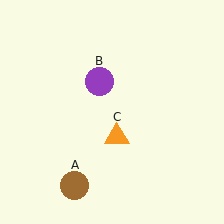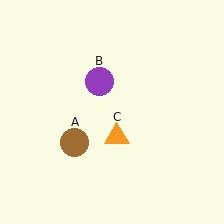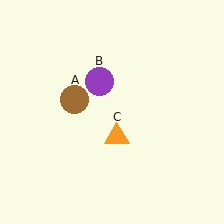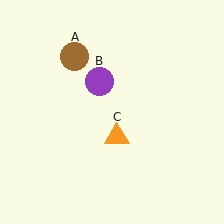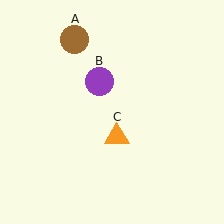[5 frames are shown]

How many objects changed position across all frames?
1 object changed position: brown circle (object A).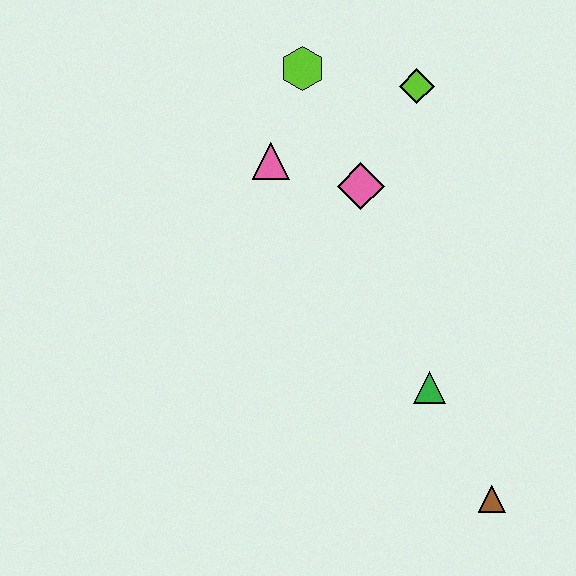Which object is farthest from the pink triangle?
The brown triangle is farthest from the pink triangle.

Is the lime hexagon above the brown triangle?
Yes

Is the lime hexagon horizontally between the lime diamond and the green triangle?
No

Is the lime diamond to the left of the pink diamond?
No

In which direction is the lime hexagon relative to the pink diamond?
The lime hexagon is above the pink diamond.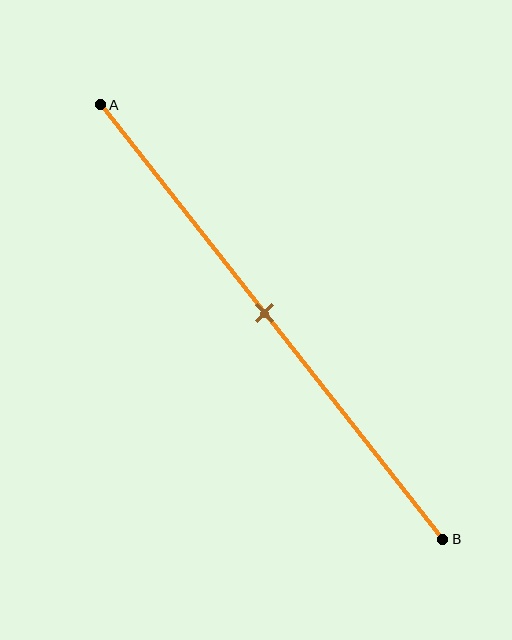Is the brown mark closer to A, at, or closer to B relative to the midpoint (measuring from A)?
The brown mark is approximately at the midpoint of segment AB.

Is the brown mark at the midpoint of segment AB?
Yes, the mark is approximately at the midpoint.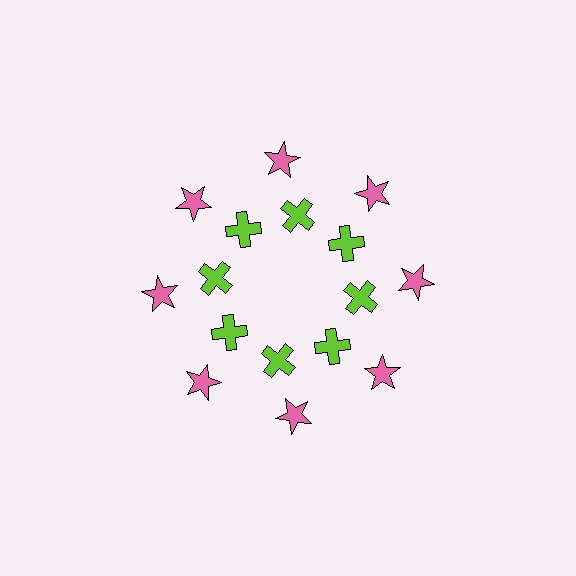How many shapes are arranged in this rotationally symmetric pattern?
There are 16 shapes, arranged in 8 groups of 2.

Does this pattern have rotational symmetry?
Yes, this pattern has 8-fold rotational symmetry. It looks the same after rotating 45 degrees around the center.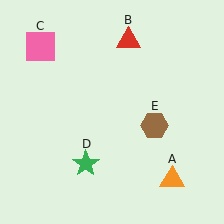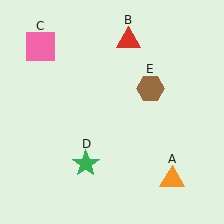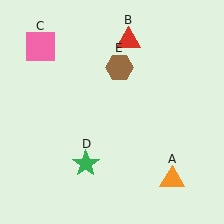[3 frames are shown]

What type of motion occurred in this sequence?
The brown hexagon (object E) rotated counterclockwise around the center of the scene.